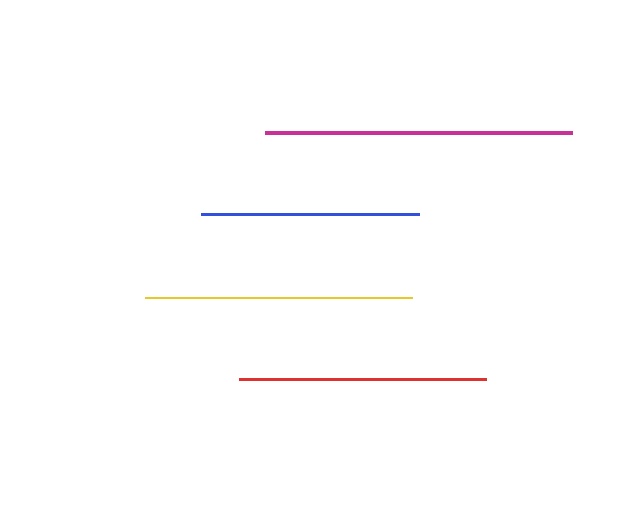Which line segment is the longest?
The magenta line is the longest at approximately 308 pixels.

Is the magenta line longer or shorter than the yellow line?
The magenta line is longer than the yellow line.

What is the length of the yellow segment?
The yellow segment is approximately 267 pixels long.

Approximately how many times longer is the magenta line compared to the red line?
The magenta line is approximately 1.2 times the length of the red line.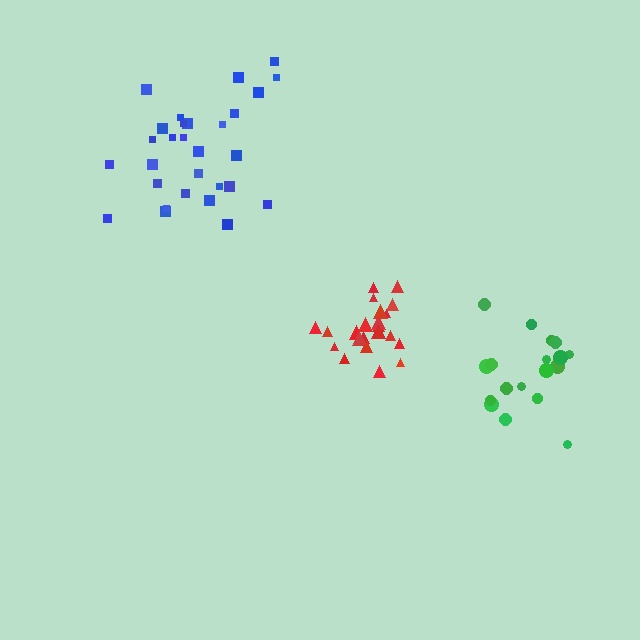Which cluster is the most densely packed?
Red.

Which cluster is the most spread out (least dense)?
Blue.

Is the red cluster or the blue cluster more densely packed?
Red.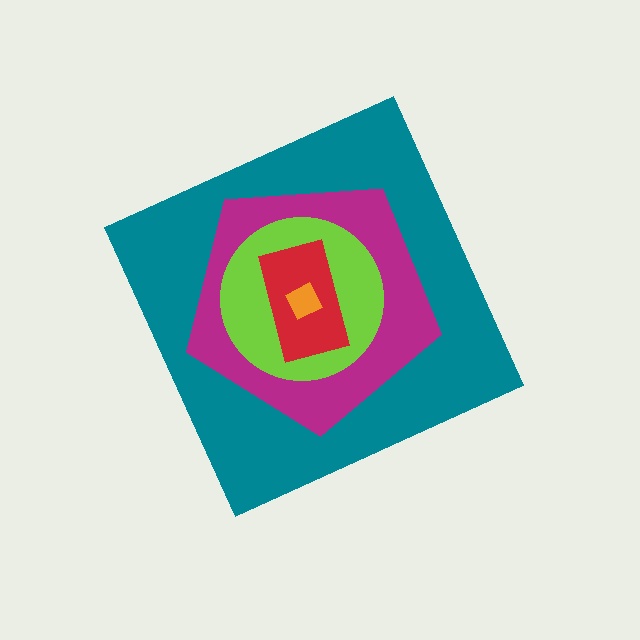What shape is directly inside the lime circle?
The red rectangle.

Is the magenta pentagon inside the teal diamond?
Yes.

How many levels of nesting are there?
5.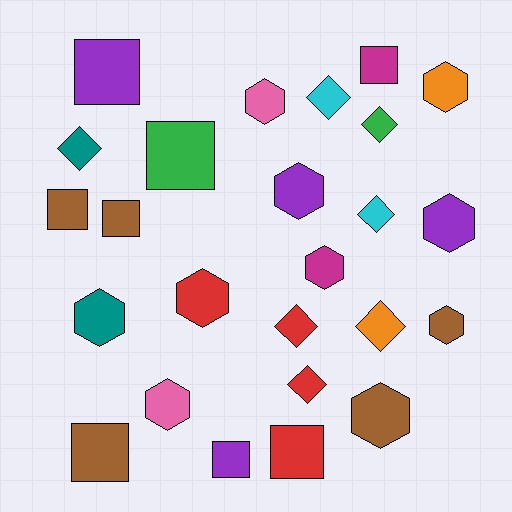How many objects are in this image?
There are 25 objects.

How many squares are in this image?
There are 8 squares.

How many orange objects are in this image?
There are 2 orange objects.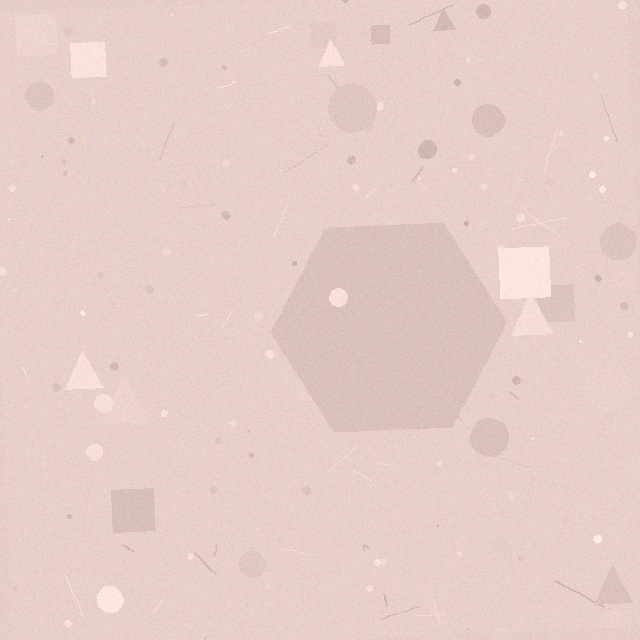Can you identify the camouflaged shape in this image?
The camouflaged shape is a hexagon.